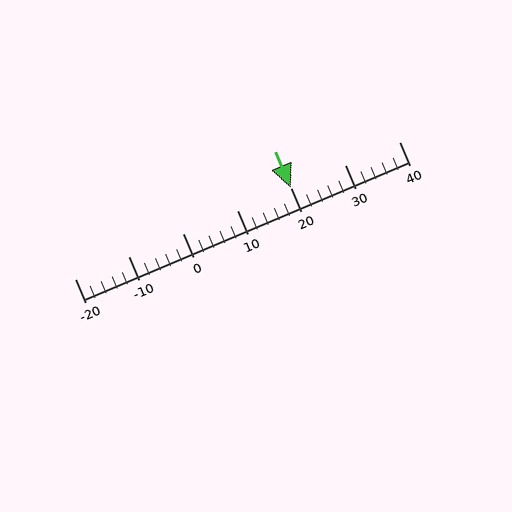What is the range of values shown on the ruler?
The ruler shows values from -20 to 40.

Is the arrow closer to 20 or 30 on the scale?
The arrow is closer to 20.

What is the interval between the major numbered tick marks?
The major tick marks are spaced 10 units apart.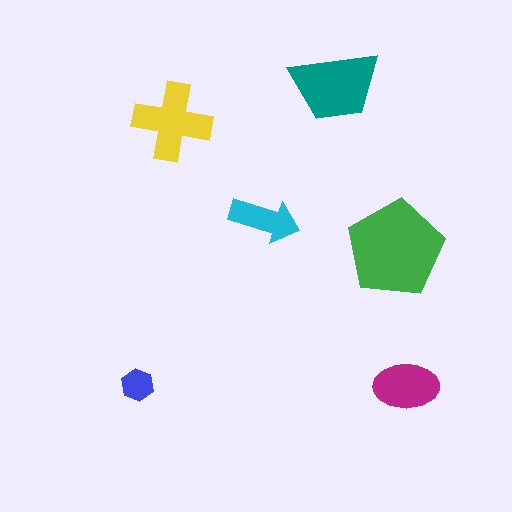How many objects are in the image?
There are 6 objects in the image.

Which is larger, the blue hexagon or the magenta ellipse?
The magenta ellipse.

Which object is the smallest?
The blue hexagon.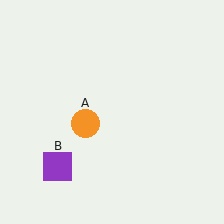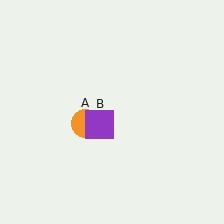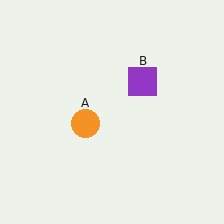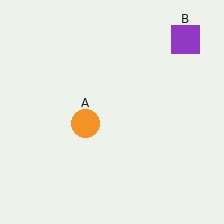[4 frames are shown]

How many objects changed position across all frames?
1 object changed position: purple square (object B).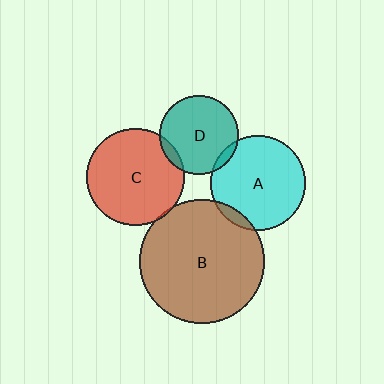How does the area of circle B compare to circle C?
Approximately 1.6 times.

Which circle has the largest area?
Circle B (brown).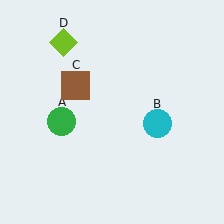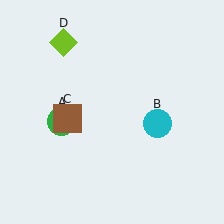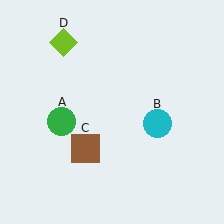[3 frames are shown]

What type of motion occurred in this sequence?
The brown square (object C) rotated counterclockwise around the center of the scene.